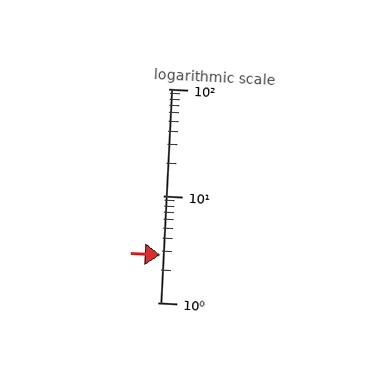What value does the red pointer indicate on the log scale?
The pointer indicates approximately 2.8.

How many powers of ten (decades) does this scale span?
The scale spans 2 decades, from 1 to 100.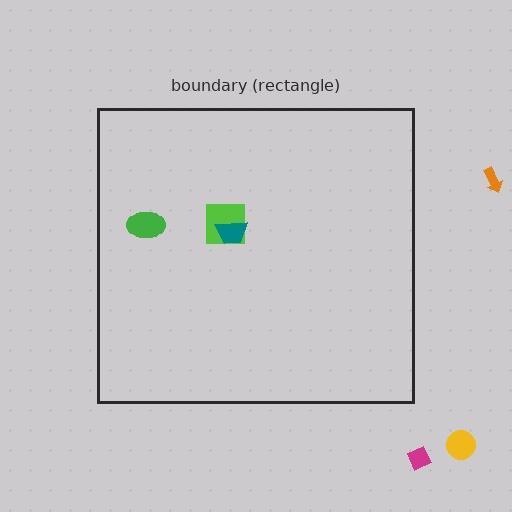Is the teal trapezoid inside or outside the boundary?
Inside.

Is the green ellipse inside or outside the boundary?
Inside.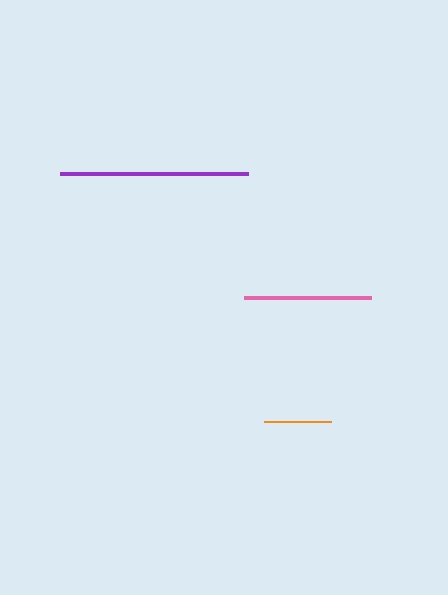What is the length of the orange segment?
The orange segment is approximately 67 pixels long.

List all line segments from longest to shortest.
From longest to shortest: purple, pink, orange.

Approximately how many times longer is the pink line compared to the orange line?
The pink line is approximately 1.9 times the length of the orange line.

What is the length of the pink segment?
The pink segment is approximately 127 pixels long.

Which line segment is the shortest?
The orange line is the shortest at approximately 67 pixels.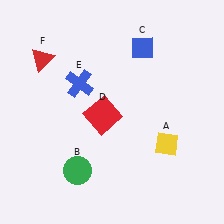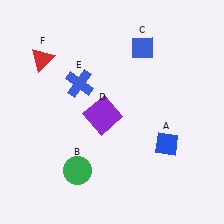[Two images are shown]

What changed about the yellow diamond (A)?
In Image 1, A is yellow. In Image 2, it changed to blue.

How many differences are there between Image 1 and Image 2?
There are 2 differences between the two images.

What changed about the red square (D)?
In Image 1, D is red. In Image 2, it changed to purple.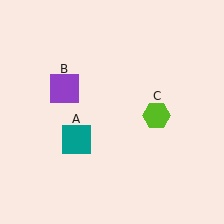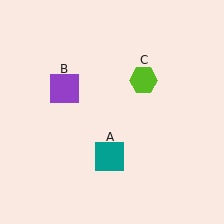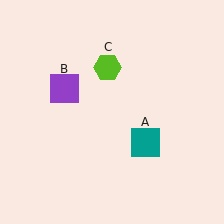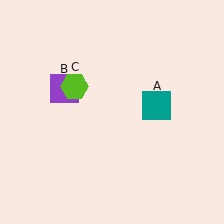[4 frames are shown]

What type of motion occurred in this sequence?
The teal square (object A), lime hexagon (object C) rotated counterclockwise around the center of the scene.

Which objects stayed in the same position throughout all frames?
Purple square (object B) remained stationary.